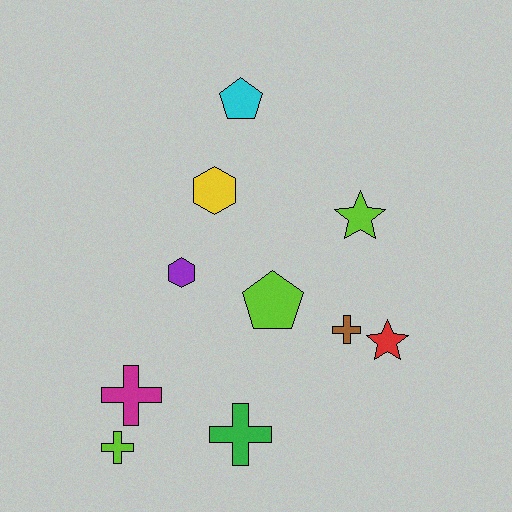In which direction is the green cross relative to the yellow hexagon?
The green cross is below the yellow hexagon.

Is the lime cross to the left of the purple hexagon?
Yes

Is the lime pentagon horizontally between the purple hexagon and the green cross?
No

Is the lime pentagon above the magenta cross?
Yes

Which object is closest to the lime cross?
The magenta cross is closest to the lime cross.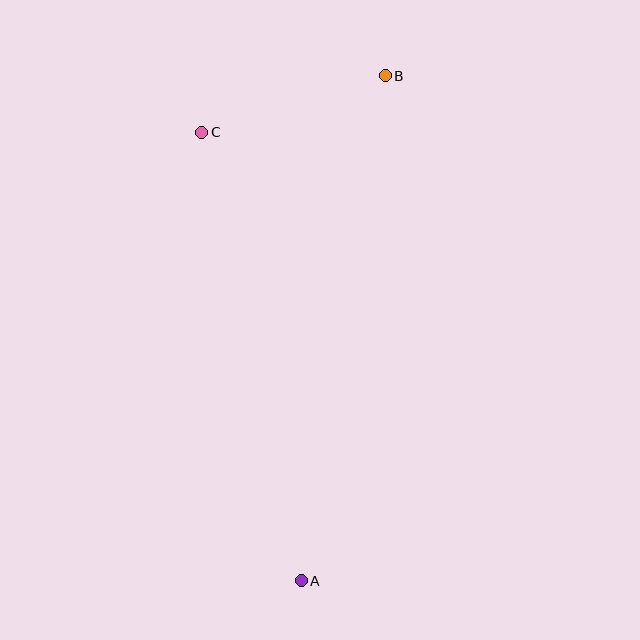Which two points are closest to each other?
Points B and C are closest to each other.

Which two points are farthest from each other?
Points A and B are farthest from each other.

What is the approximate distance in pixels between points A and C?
The distance between A and C is approximately 459 pixels.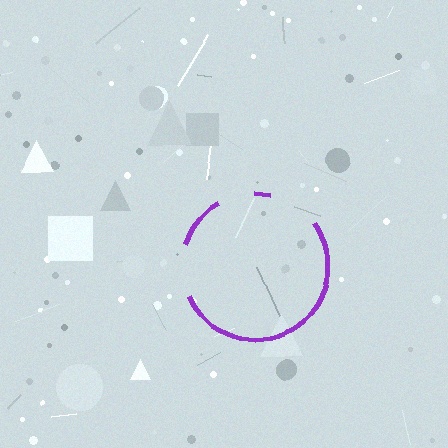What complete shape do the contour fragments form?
The contour fragments form a circle.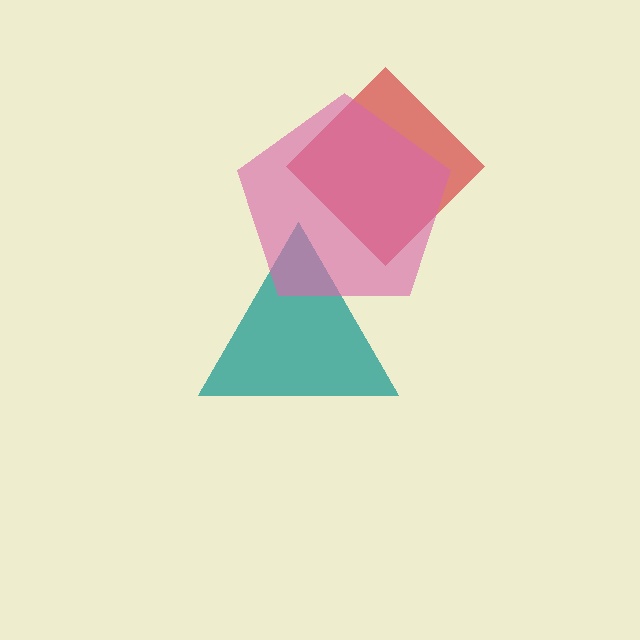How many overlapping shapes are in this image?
There are 3 overlapping shapes in the image.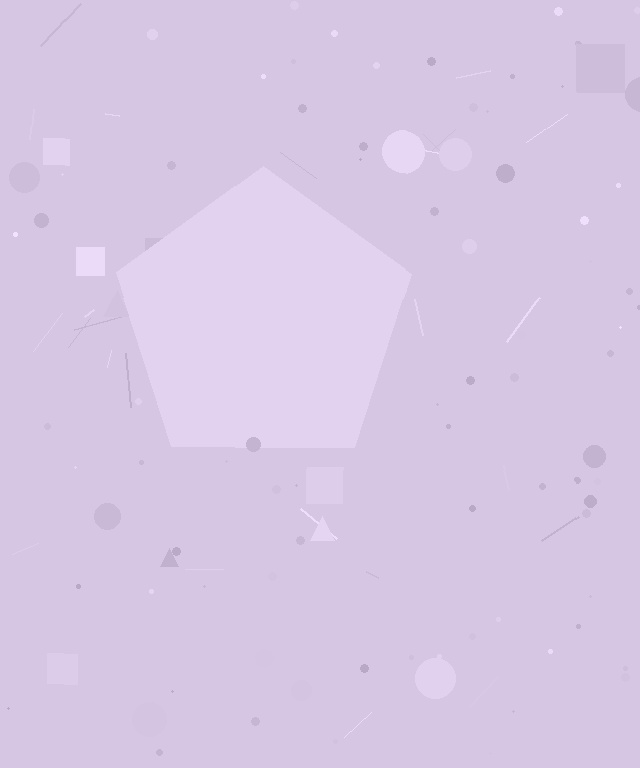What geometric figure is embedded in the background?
A pentagon is embedded in the background.